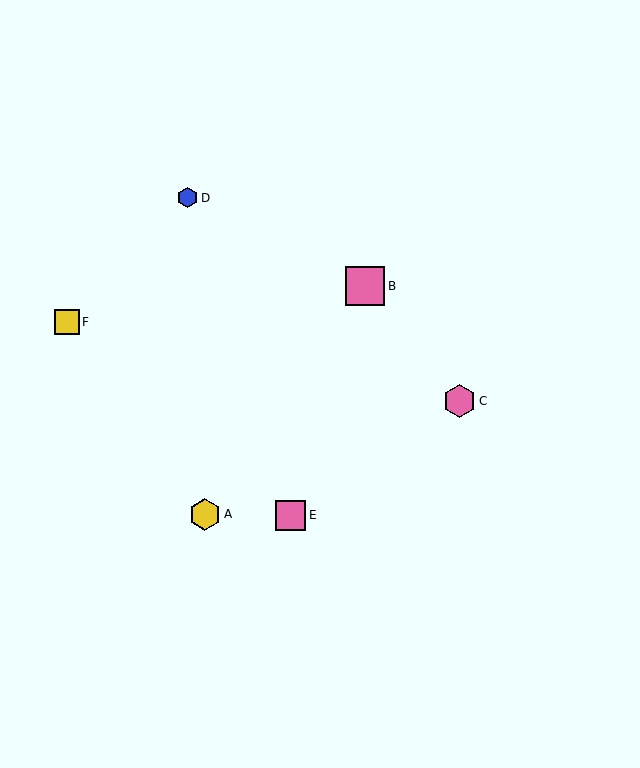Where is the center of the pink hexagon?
The center of the pink hexagon is at (460, 401).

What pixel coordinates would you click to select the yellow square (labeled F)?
Click at (67, 322) to select the yellow square F.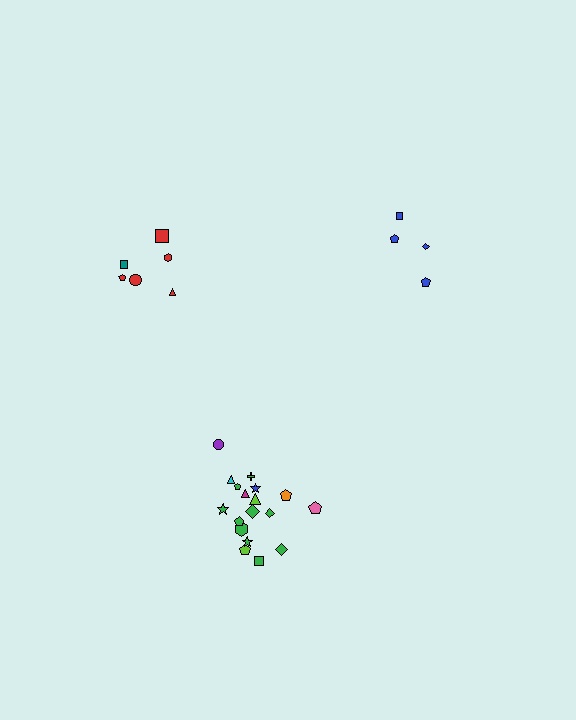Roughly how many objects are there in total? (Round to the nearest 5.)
Roughly 30 objects in total.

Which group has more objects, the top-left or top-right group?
The top-left group.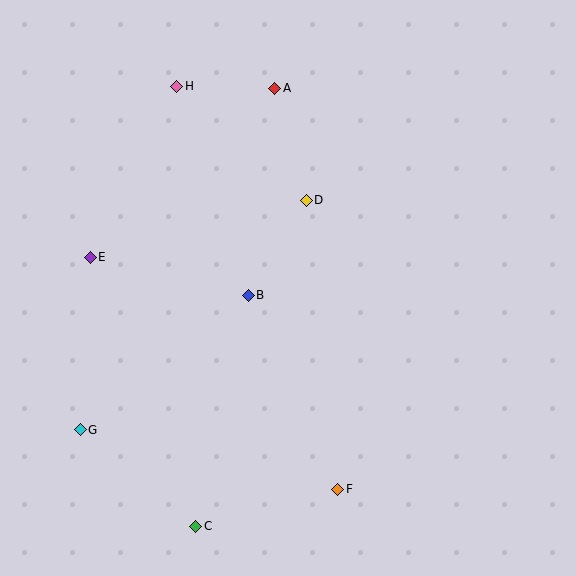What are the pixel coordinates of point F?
Point F is at (338, 489).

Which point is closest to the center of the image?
Point B at (248, 295) is closest to the center.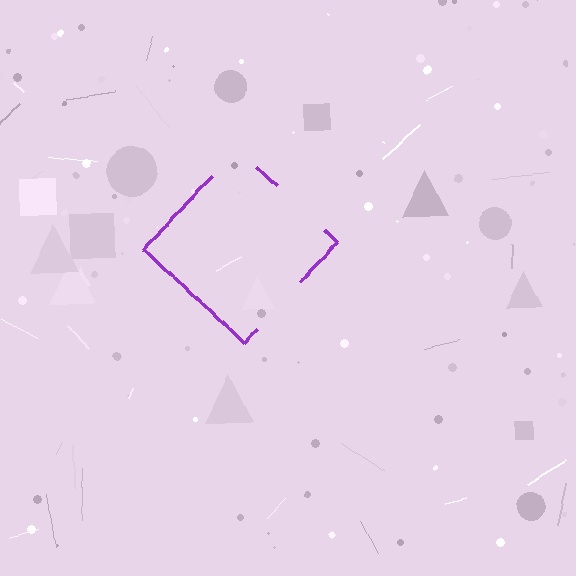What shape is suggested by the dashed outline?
The dashed outline suggests a diamond.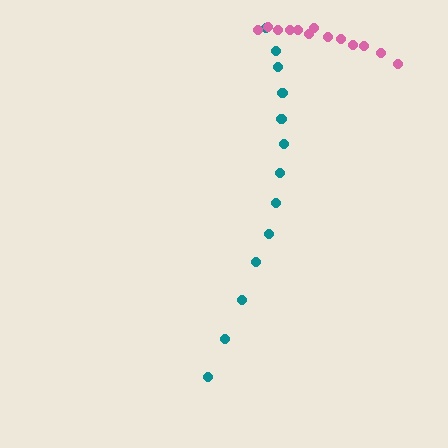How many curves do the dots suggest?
There are 2 distinct paths.